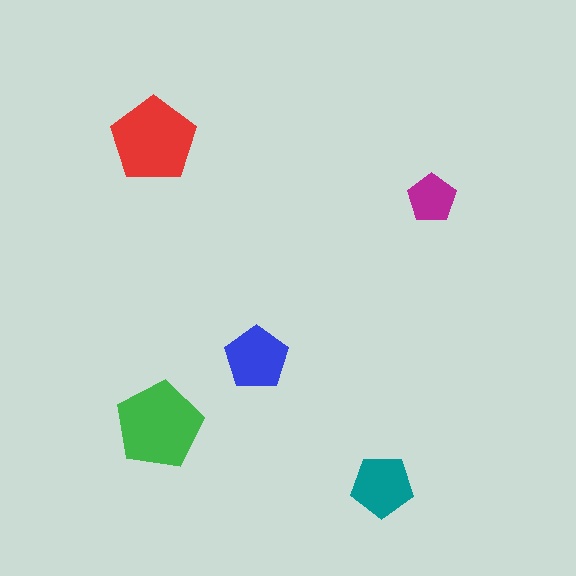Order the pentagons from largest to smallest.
the green one, the red one, the blue one, the teal one, the magenta one.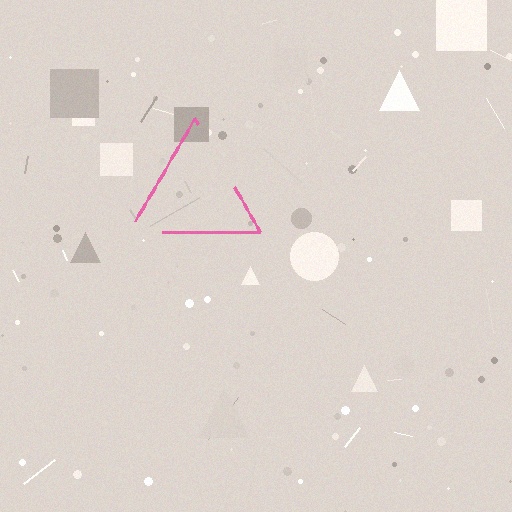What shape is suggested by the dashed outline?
The dashed outline suggests a triangle.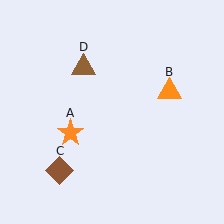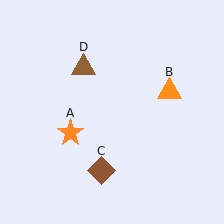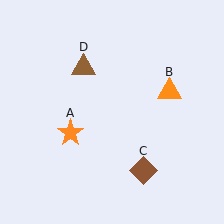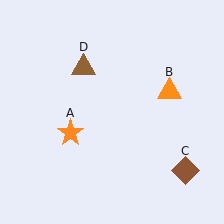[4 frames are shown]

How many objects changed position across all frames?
1 object changed position: brown diamond (object C).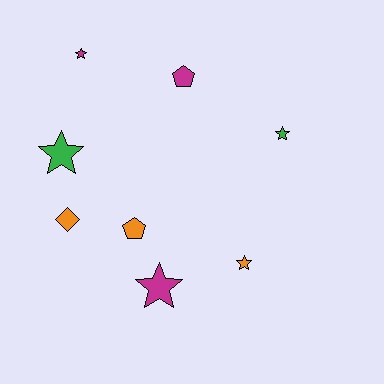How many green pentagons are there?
There are no green pentagons.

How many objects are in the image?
There are 8 objects.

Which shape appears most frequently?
Star, with 5 objects.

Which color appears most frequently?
Orange, with 3 objects.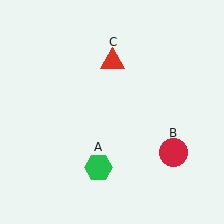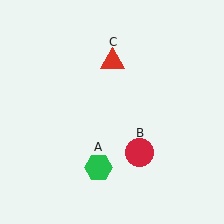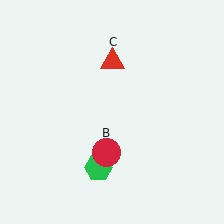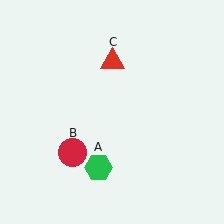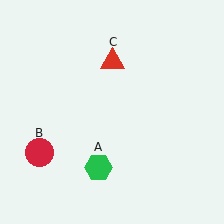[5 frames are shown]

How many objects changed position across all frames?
1 object changed position: red circle (object B).